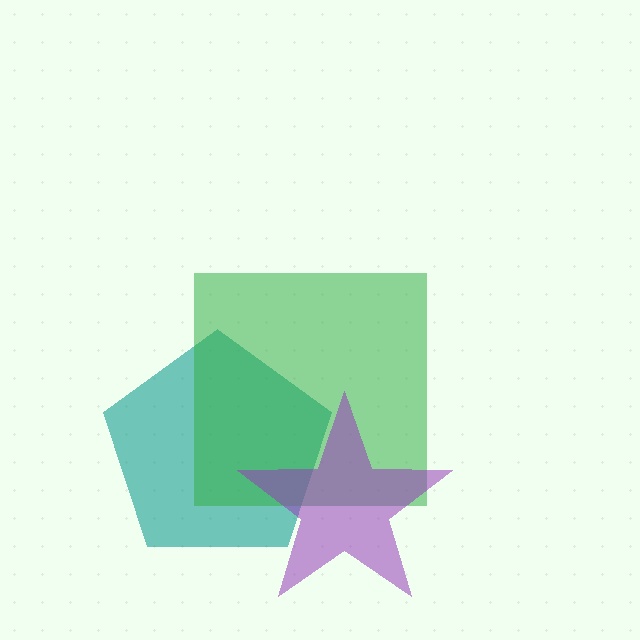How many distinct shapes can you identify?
There are 3 distinct shapes: a teal pentagon, a green square, a purple star.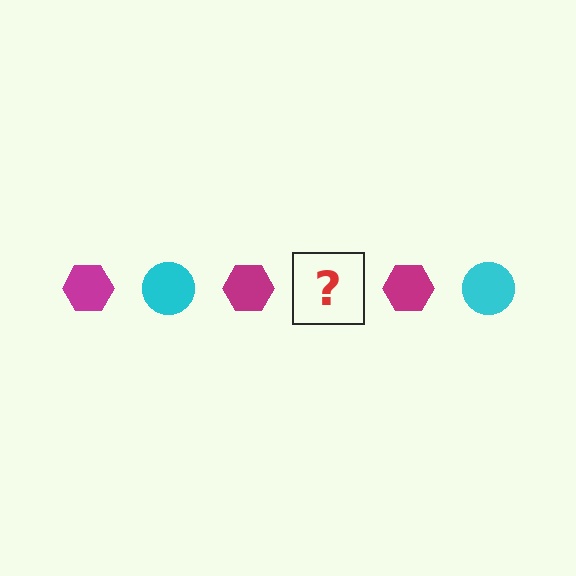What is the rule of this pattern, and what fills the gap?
The rule is that the pattern alternates between magenta hexagon and cyan circle. The gap should be filled with a cyan circle.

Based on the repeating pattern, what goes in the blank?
The blank should be a cyan circle.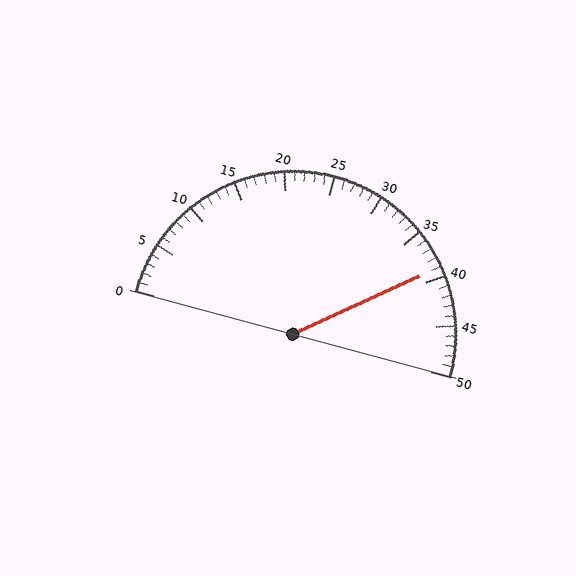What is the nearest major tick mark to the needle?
The nearest major tick mark is 40.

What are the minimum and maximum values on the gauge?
The gauge ranges from 0 to 50.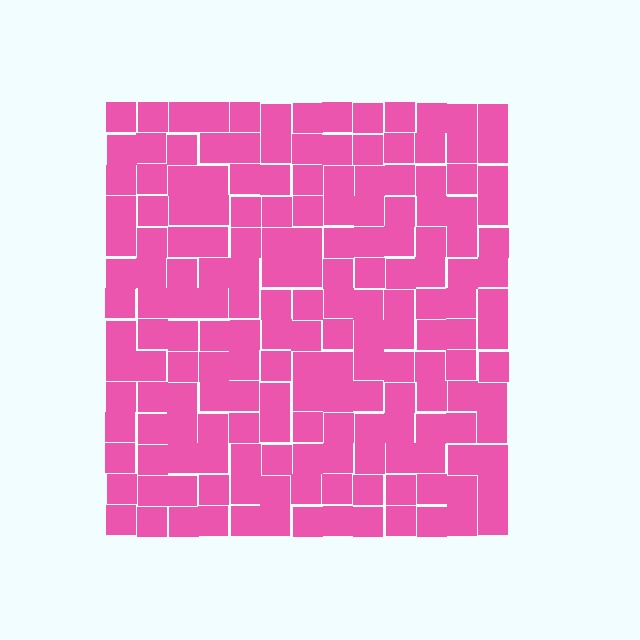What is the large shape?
The large shape is a square.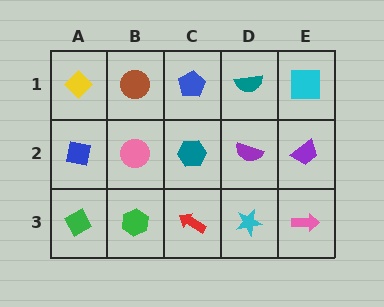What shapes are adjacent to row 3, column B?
A pink circle (row 2, column B), a green diamond (row 3, column A), a red arrow (row 3, column C).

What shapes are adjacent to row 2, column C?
A blue pentagon (row 1, column C), a red arrow (row 3, column C), a pink circle (row 2, column B), a purple semicircle (row 2, column D).